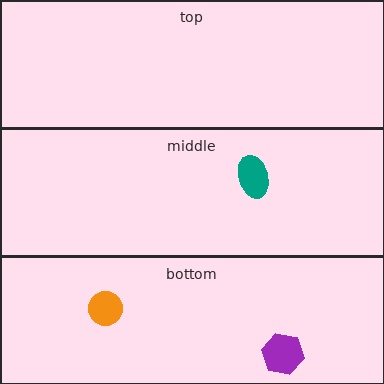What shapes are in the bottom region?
The orange circle, the purple hexagon.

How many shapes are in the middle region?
1.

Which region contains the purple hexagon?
The bottom region.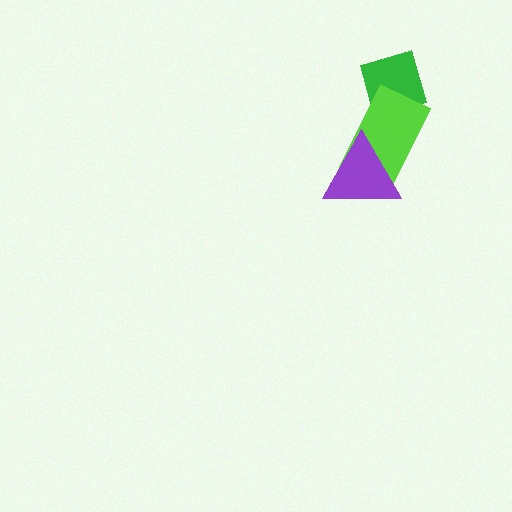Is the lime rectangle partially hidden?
Yes, it is partially covered by another shape.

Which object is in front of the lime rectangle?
The purple triangle is in front of the lime rectangle.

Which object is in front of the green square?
The lime rectangle is in front of the green square.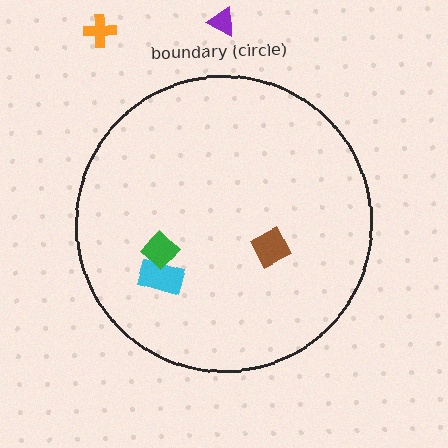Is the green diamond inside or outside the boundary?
Inside.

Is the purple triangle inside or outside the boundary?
Outside.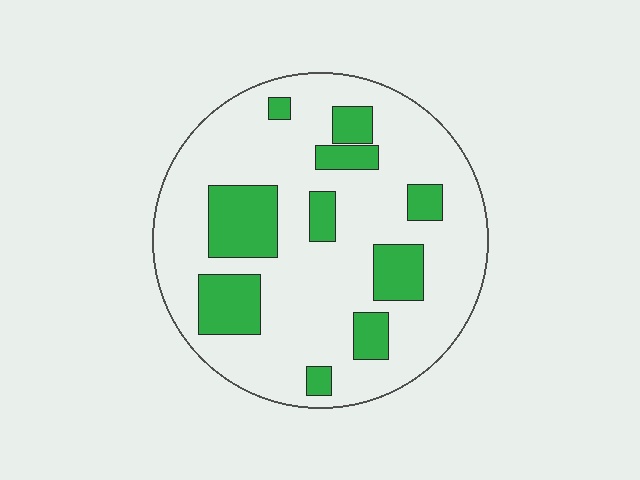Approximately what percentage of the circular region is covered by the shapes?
Approximately 25%.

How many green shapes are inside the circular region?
10.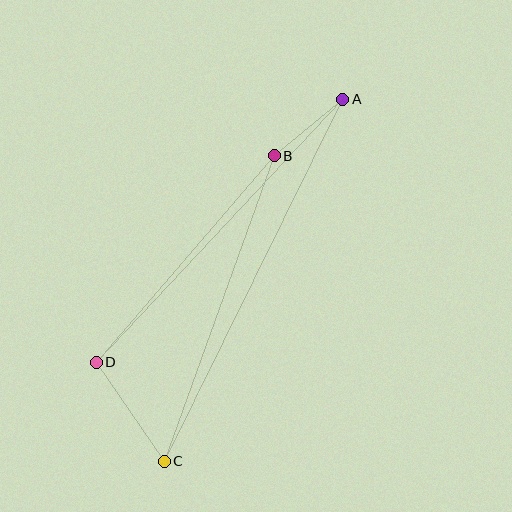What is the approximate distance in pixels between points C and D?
The distance between C and D is approximately 120 pixels.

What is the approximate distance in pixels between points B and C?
The distance between B and C is approximately 325 pixels.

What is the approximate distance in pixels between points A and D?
The distance between A and D is approximately 361 pixels.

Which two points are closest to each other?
Points A and B are closest to each other.